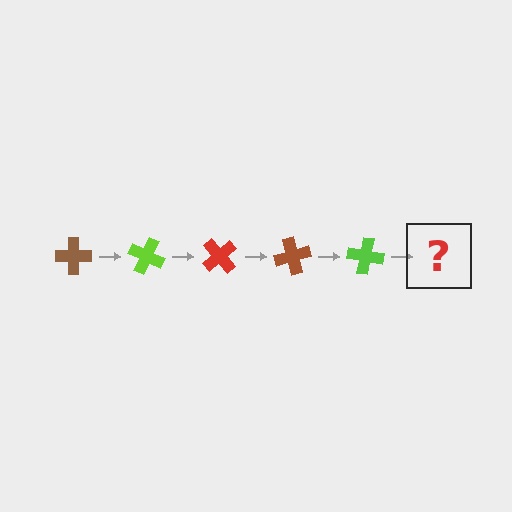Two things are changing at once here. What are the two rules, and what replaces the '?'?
The two rules are that it rotates 25 degrees each step and the color cycles through brown, lime, and red. The '?' should be a red cross, rotated 125 degrees from the start.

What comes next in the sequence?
The next element should be a red cross, rotated 125 degrees from the start.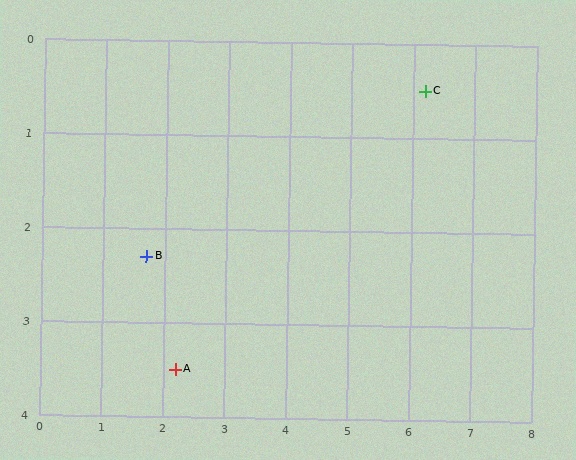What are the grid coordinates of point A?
Point A is at approximately (2.2, 3.5).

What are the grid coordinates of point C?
Point C is at approximately (6.2, 0.5).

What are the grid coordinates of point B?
Point B is at approximately (1.7, 2.3).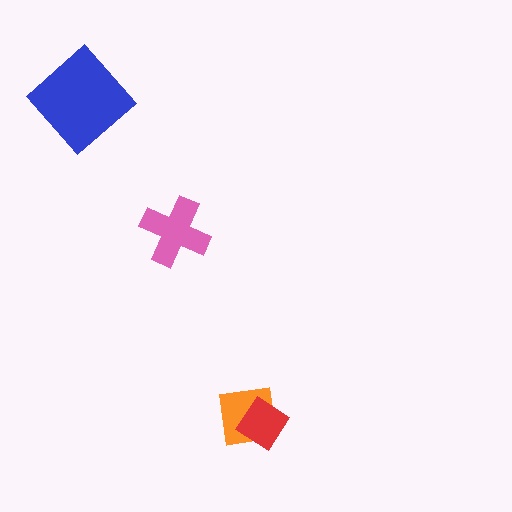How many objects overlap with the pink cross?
0 objects overlap with the pink cross.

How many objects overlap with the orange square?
1 object overlaps with the orange square.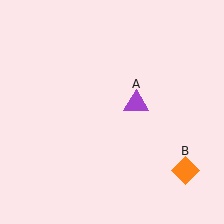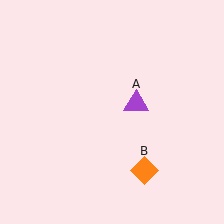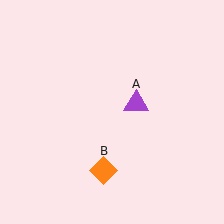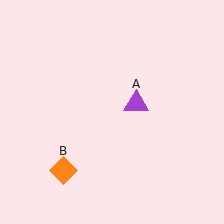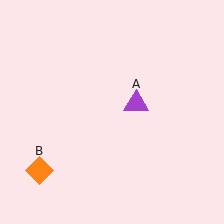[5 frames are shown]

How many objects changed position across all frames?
1 object changed position: orange diamond (object B).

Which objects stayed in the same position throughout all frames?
Purple triangle (object A) remained stationary.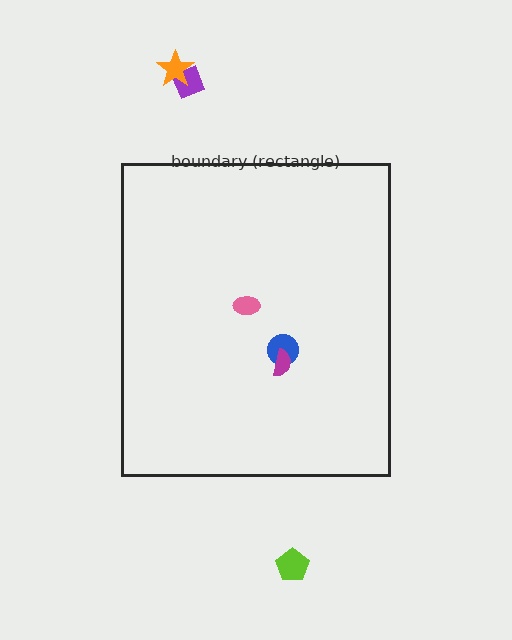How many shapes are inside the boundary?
3 inside, 3 outside.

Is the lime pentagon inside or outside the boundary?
Outside.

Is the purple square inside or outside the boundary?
Outside.